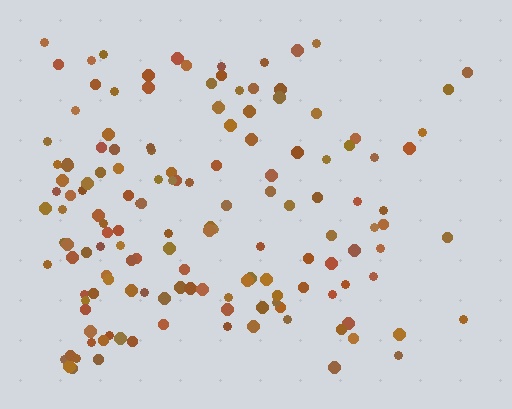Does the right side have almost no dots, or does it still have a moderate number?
Still a moderate number, just noticeably fewer than the left.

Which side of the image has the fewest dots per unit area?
The right.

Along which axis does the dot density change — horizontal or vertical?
Horizontal.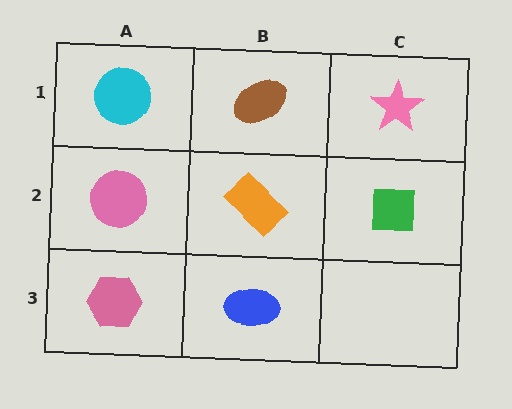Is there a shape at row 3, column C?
No, that cell is empty.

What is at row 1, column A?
A cyan circle.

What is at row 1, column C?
A pink star.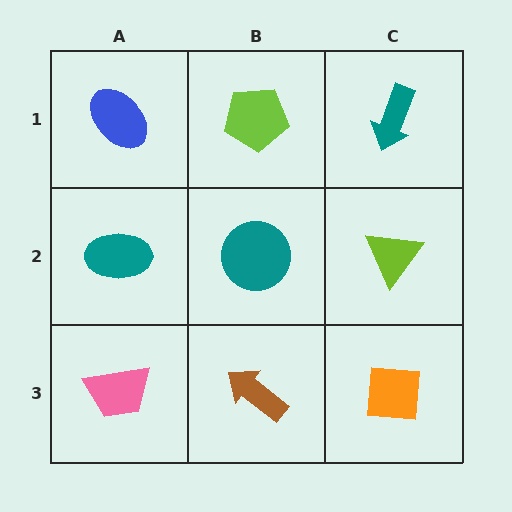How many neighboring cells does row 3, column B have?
3.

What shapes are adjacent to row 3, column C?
A lime triangle (row 2, column C), a brown arrow (row 3, column B).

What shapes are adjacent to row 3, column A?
A teal ellipse (row 2, column A), a brown arrow (row 3, column B).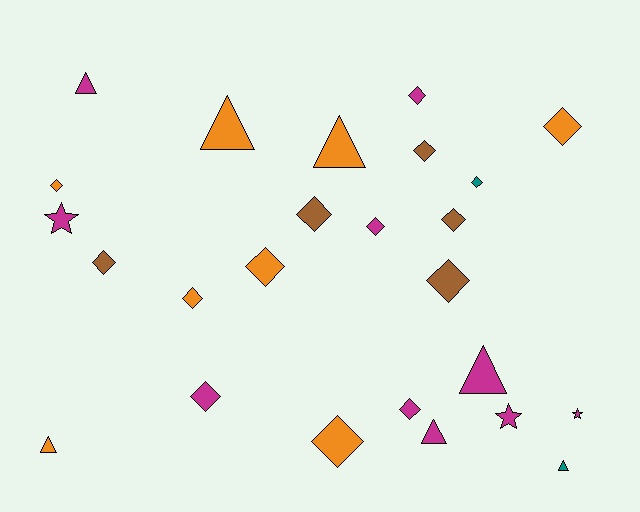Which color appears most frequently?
Magenta, with 10 objects.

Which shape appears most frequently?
Diamond, with 15 objects.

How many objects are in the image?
There are 25 objects.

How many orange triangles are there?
There are 3 orange triangles.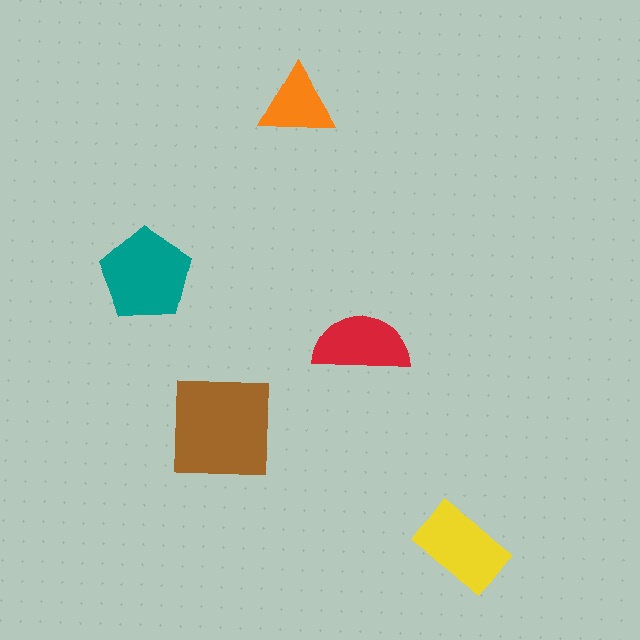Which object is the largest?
The brown square.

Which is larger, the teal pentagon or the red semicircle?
The teal pentagon.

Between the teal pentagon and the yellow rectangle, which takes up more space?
The teal pentagon.